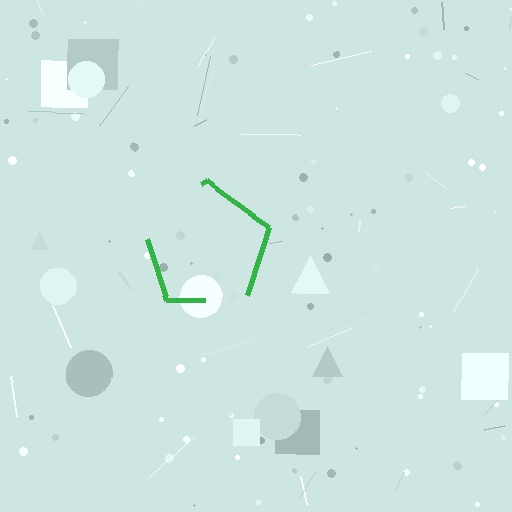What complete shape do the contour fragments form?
The contour fragments form a pentagon.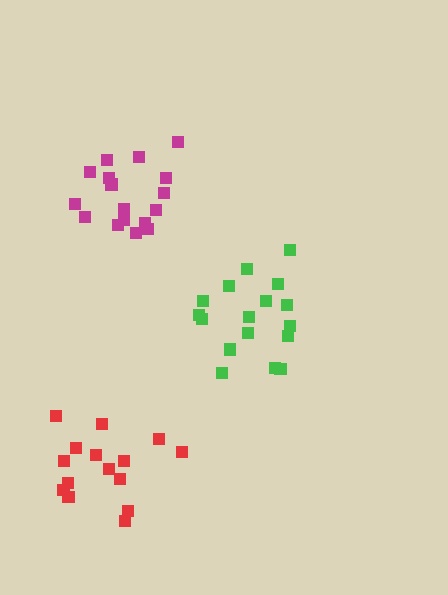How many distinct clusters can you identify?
There are 3 distinct clusters.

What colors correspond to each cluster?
The clusters are colored: red, green, magenta.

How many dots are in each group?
Group 1: 16 dots, Group 2: 17 dots, Group 3: 17 dots (50 total).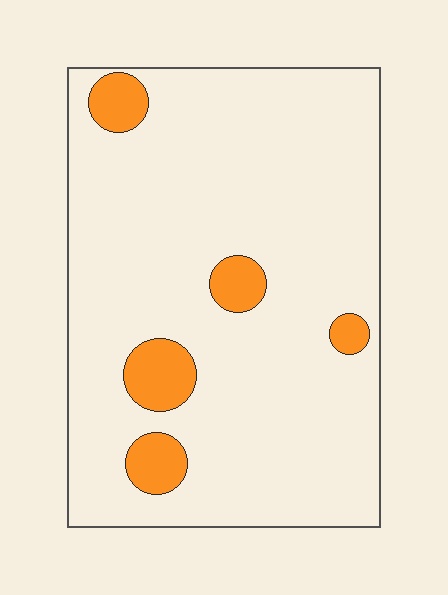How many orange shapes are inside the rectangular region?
5.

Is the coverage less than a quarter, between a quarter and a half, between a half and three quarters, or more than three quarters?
Less than a quarter.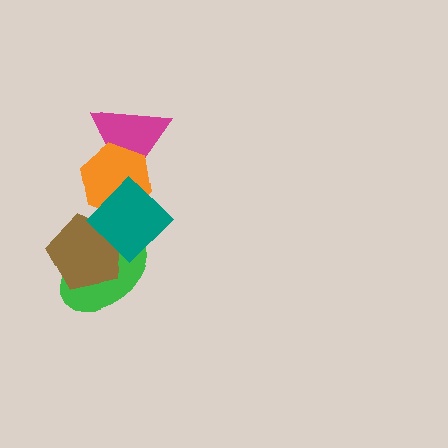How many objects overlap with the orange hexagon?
2 objects overlap with the orange hexagon.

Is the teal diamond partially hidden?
No, no other shape covers it.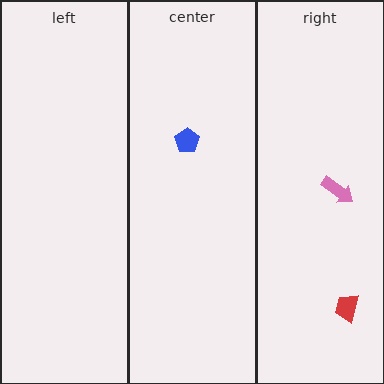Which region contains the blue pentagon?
The center region.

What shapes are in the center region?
The blue pentagon.